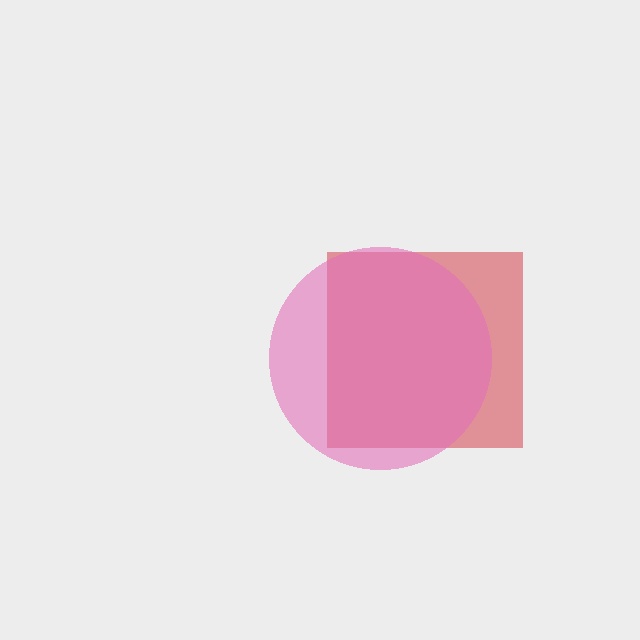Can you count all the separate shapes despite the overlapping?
Yes, there are 2 separate shapes.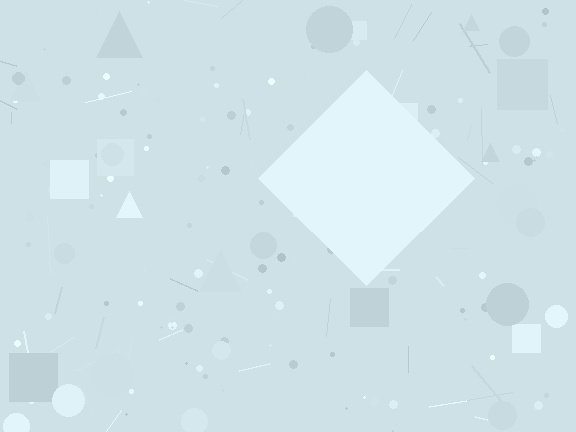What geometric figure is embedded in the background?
A diamond is embedded in the background.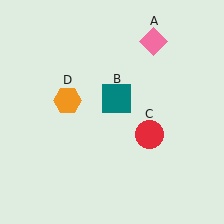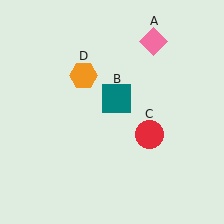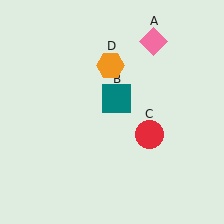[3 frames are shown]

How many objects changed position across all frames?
1 object changed position: orange hexagon (object D).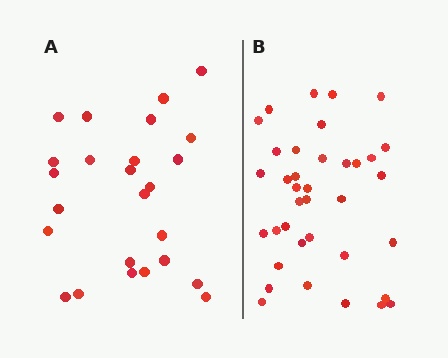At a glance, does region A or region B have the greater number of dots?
Region B (the right region) has more dots.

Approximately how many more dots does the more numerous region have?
Region B has roughly 12 or so more dots than region A.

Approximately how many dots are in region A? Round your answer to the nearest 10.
About 20 dots. (The exact count is 25, which rounds to 20.)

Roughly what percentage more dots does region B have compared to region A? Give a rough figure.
About 50% more.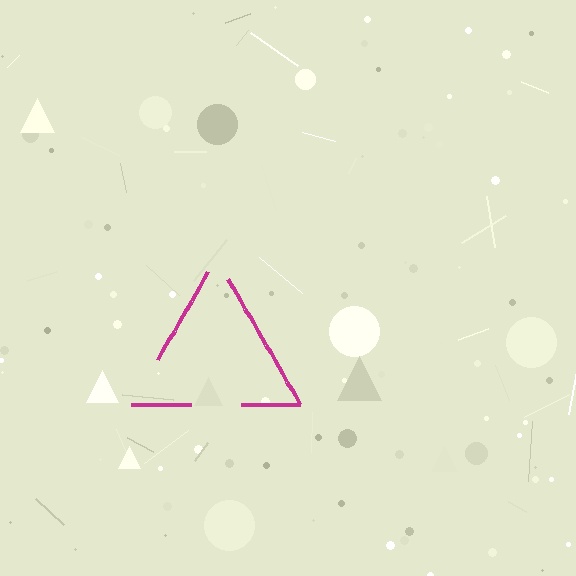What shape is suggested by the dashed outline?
The dashed outline suggests a triangle.